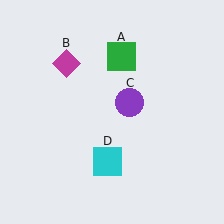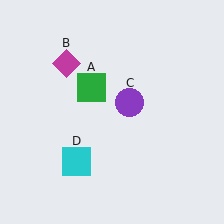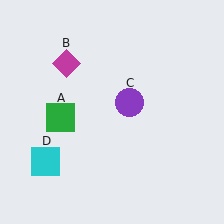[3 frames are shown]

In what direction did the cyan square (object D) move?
The cyan square (object D) moved left.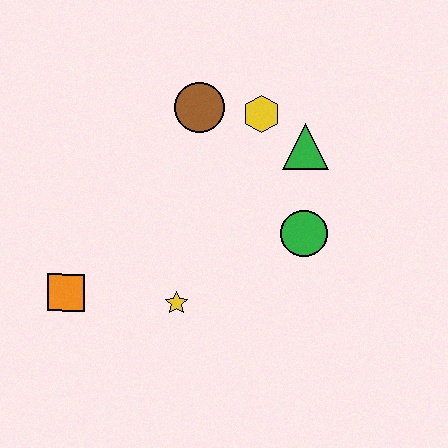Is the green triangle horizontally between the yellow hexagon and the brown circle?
No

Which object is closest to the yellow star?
The orange square is closest to the yellow star.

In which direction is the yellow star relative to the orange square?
The yellow star is to the right of the orange square.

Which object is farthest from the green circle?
The orange square is farthest from the green circle.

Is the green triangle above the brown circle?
No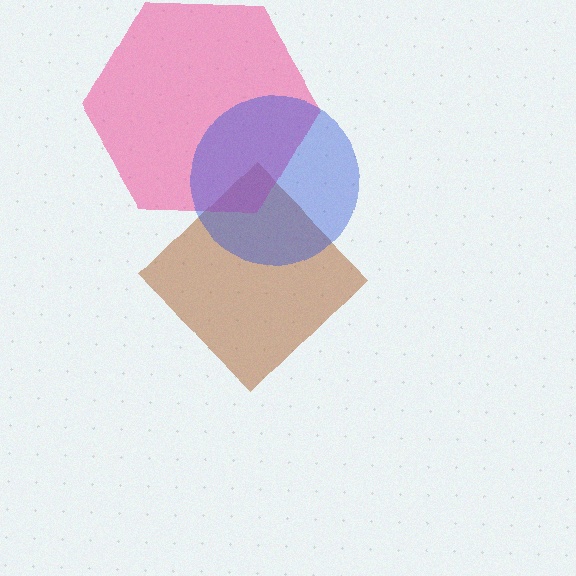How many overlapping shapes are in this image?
There are 3 overlapping shapes in the image.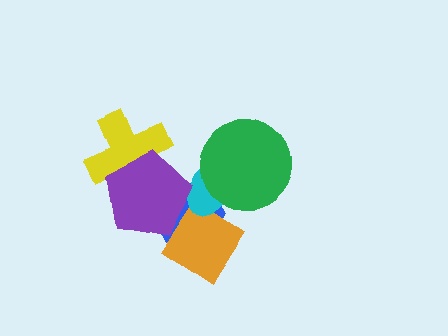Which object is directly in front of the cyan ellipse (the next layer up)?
The purple pentagon is directly in front of the cyan ellipse.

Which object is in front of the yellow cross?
The purple pentagon is in front of the yellow cross.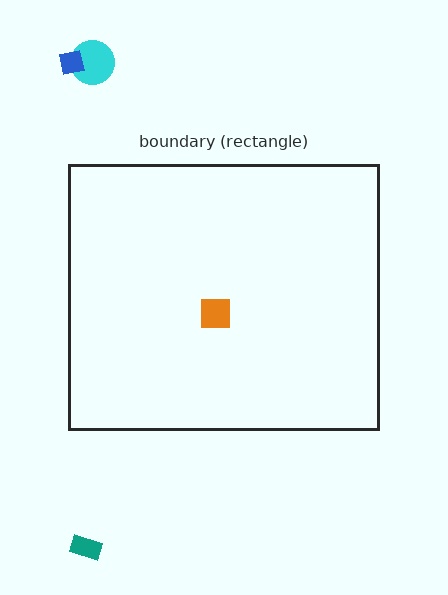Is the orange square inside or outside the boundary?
Inside.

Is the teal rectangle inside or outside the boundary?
Outside.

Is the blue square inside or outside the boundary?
Outside.